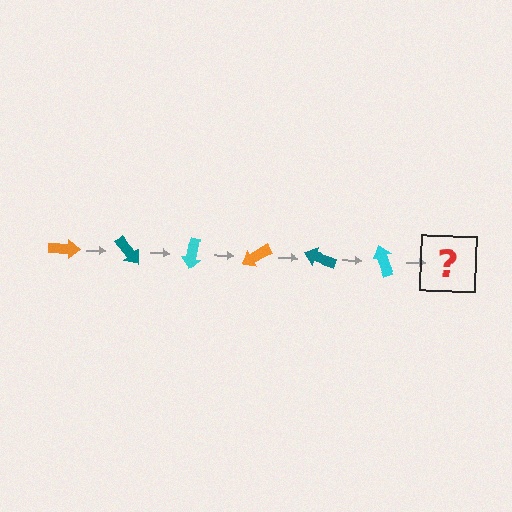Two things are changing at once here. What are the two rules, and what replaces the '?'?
The two rules are that it rotates 50 degrees each step and the color cycles through orange, teal, and cyan. The '?' should be an orange arrow, rotated 300 degrees from the start.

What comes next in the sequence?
The next element should be an orange arrow, rotated 300 degrees from the start.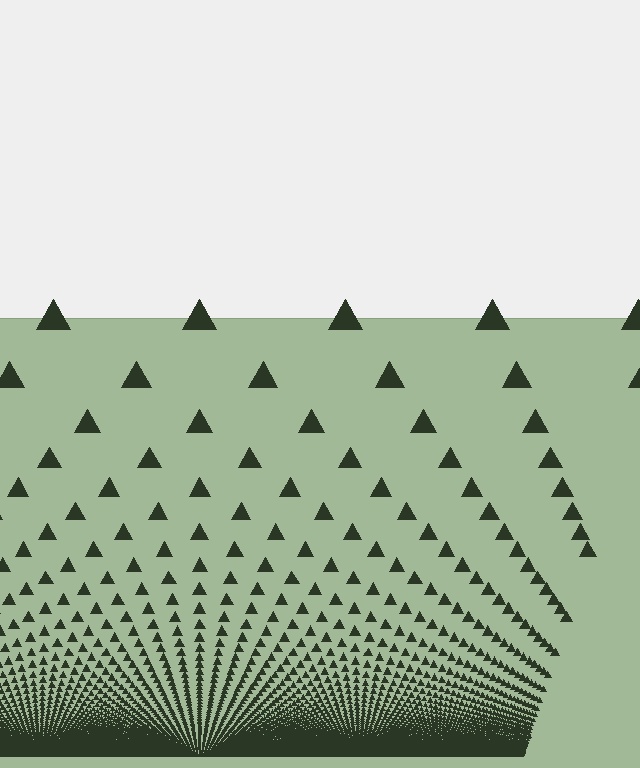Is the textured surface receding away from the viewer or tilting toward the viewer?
The surface appears to tilt toward the viewer. Texture elements get larger and sparser toward the top.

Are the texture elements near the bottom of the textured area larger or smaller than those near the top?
Smaller. The gradient is inverted — elements near the bottom are smaller and denser.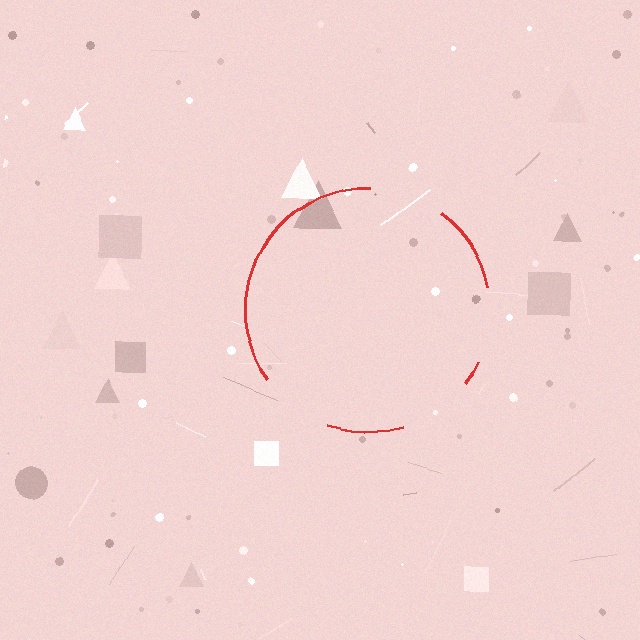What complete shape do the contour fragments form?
The contour fragments form a circle.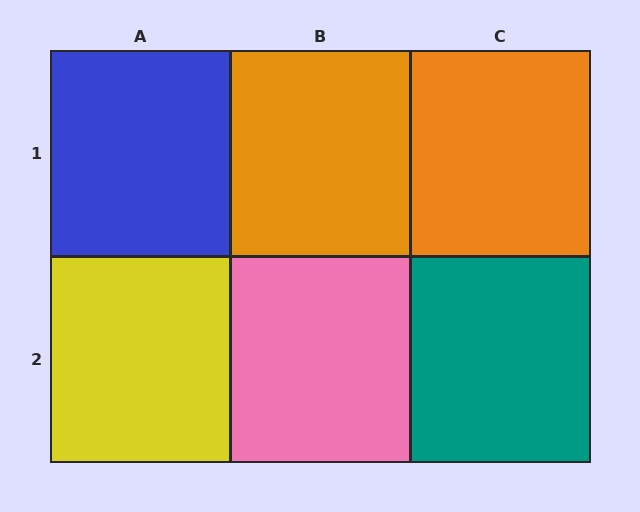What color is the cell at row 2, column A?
Yellow.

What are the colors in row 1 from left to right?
Blue, orange, orange.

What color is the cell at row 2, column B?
Pink.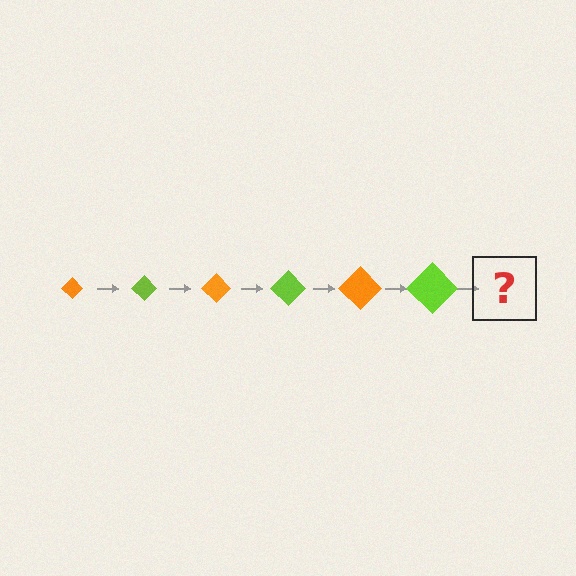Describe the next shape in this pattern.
It should be an orange diamond, larger than the previous one.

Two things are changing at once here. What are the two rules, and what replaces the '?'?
The two rules are that the diamond grows larger each step and the color cycles through orange and lime. The '?' should be an orange diamond, larger than the previous one.